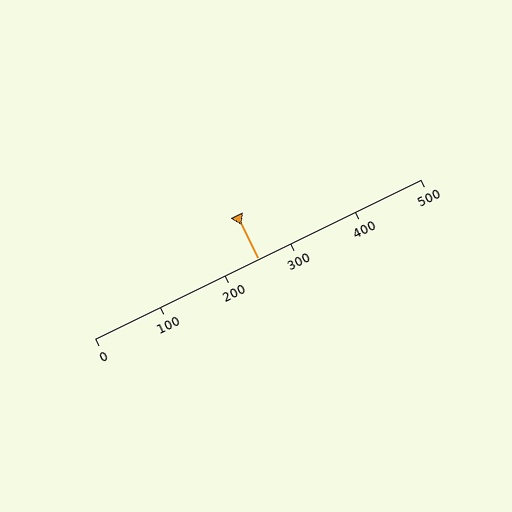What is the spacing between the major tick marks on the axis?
The major ticks are spaced 100 apart.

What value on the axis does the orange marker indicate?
The marker indicates approximately 250.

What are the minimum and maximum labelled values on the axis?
The axis runs from 0 to 500.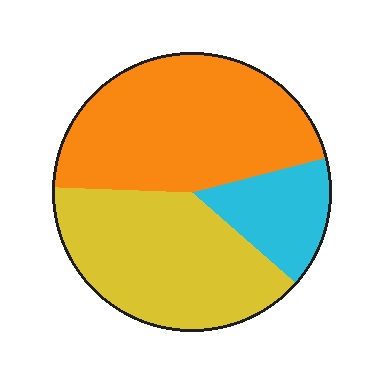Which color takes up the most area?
Orange, at roughly 45%.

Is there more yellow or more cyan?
Yellow.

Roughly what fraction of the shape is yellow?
Yellow takes up about two fifths (2/5) of the shape.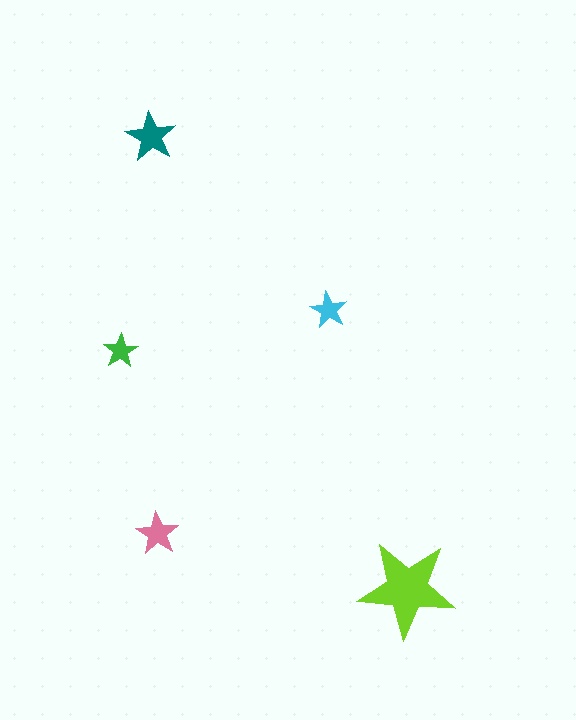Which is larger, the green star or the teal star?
The teal one.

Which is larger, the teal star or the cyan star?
The teal one.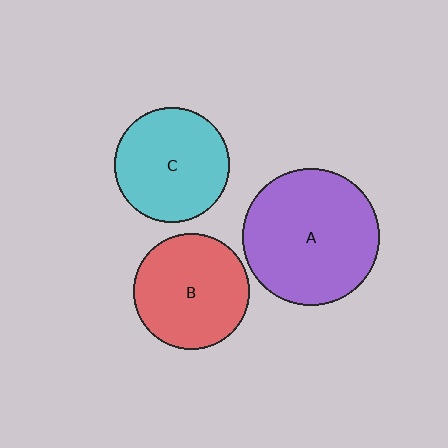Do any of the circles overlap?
No, none of the circles overlap.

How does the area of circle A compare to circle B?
Approximately 1.4 times.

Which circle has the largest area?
Circle A (purple).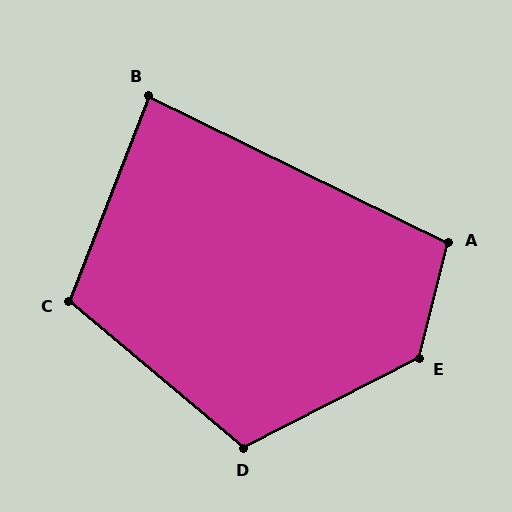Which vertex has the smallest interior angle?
B, at approximately 85 degrees.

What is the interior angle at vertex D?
Approximately 113 degrees (obtuse).